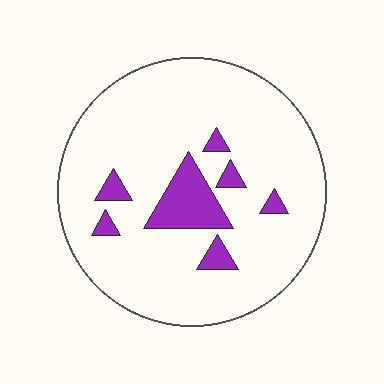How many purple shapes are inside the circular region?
7.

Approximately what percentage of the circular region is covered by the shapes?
Approximately 10%.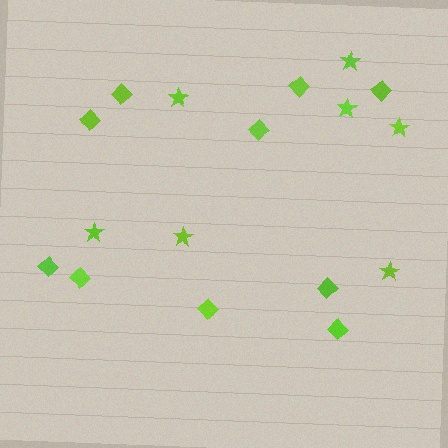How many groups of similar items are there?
There are 2 groups: one group of stars (7) and one group of diamonds (10).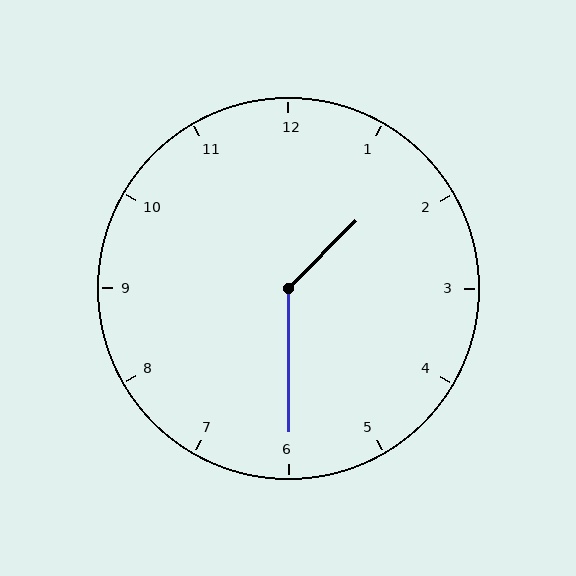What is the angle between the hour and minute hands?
Approximately 135 degrees.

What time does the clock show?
1:30.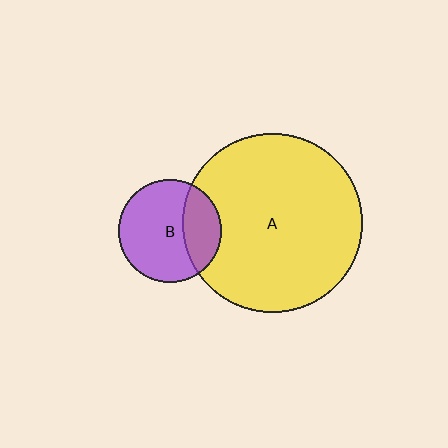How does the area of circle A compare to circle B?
Approximately 3.0 times.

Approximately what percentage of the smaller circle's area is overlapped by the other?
Approximately 30%.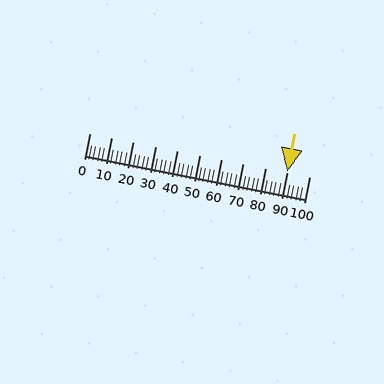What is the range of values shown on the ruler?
The ruler shows values from 0 to 100.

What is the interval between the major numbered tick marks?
The major tick marks are spaced 10 units apart.